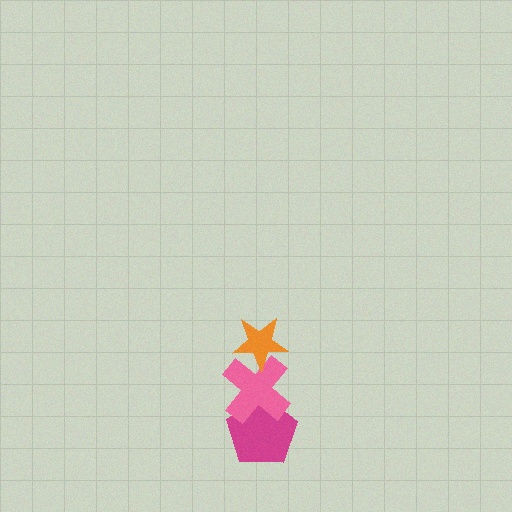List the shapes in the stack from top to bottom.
From top to bottom: the orange star, the pink cross, the magenta pentagon.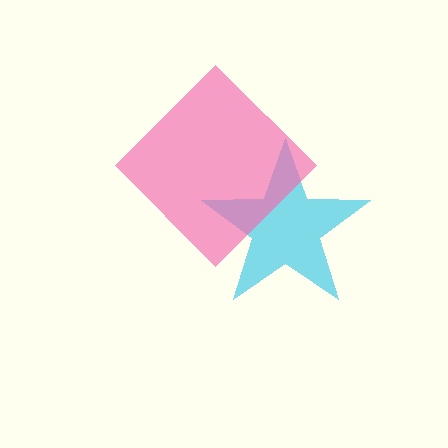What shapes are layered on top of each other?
The layered shapes are: a cyan star, a pink diamond.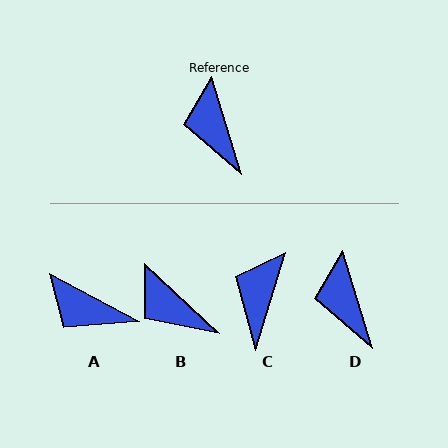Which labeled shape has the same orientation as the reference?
D.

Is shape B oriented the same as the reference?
No, it is off by about 30 degrees.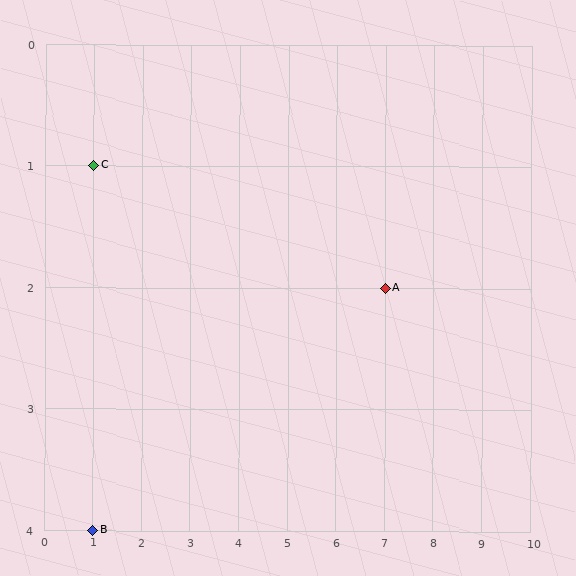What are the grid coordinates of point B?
Point B is at grid coordinates (1, 4).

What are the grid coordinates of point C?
Point C is at grid coordinates (1, 1).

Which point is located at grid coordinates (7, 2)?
Point A is at (7, 2).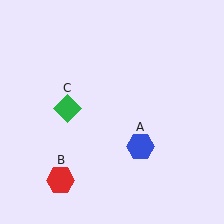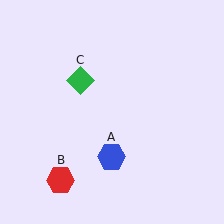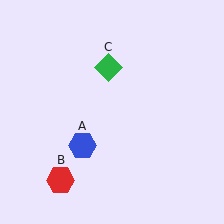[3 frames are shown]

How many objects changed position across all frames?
2 objects changed position: blue hexagon (object A), green diamond (object C).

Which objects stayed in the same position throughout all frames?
Red hexagon (object B) remained stationary.